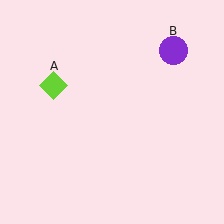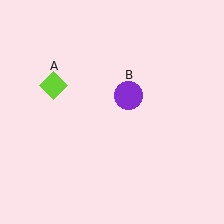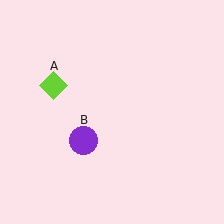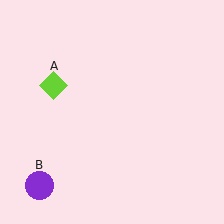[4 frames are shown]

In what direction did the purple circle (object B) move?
The purple circle (object B) moved down and to the left.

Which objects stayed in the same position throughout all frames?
Lime diamond (object A) remained stationary.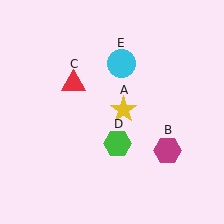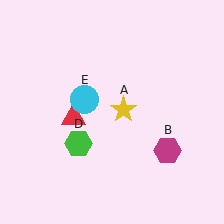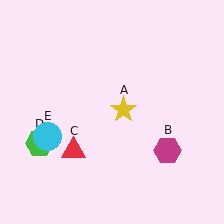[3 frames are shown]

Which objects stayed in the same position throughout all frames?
Yellow star (object A) and magenta hexagon (object B) remained stationary.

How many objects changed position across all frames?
3 objects changed position: red triangle (object C), green hexagon (object D), cyan circle (object E).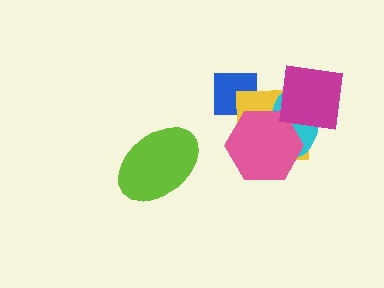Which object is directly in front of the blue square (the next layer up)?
The yellow square is directly in front of the blue square.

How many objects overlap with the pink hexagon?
3 objects overlap with the pink hexagon.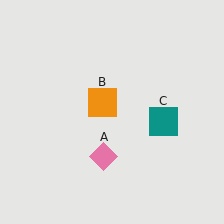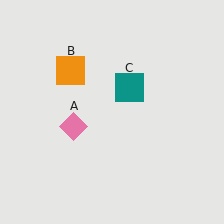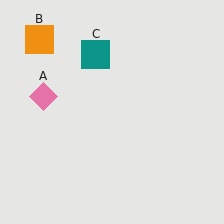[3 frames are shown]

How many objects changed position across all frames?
3 objects changed position: pink diamond (object A), orange square (object B), teal square (object C).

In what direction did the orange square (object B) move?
The orange square (object B) moved up and to the left.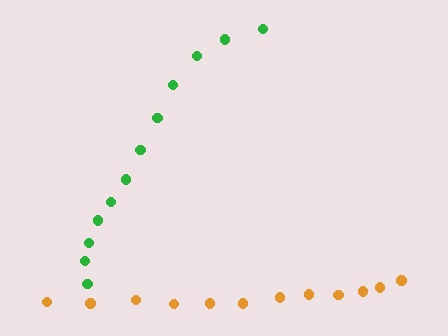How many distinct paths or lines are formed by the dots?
There are 2 distinct paths.